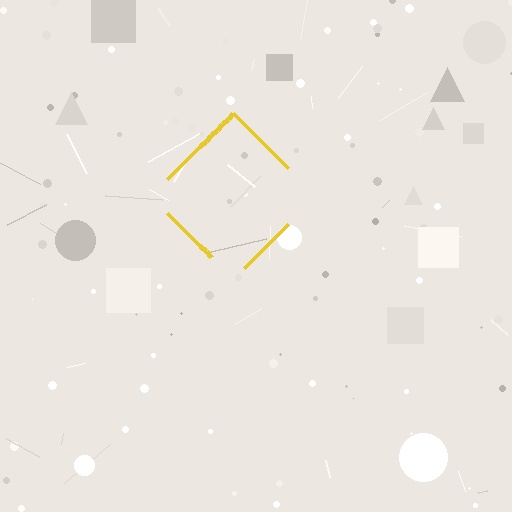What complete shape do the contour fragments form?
The contour fragments form a diamond.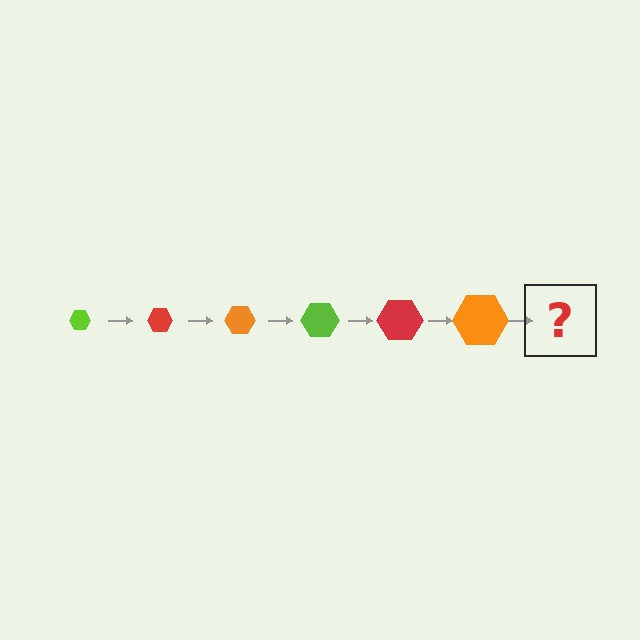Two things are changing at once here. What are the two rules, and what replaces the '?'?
The two rules are that the hexagon grows larger each step and the color cycles through lime, red, and orange. The '?' should be a lime hexagon, larger than the previous one.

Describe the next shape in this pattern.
It should be a lime hexagon, larger than the previous one.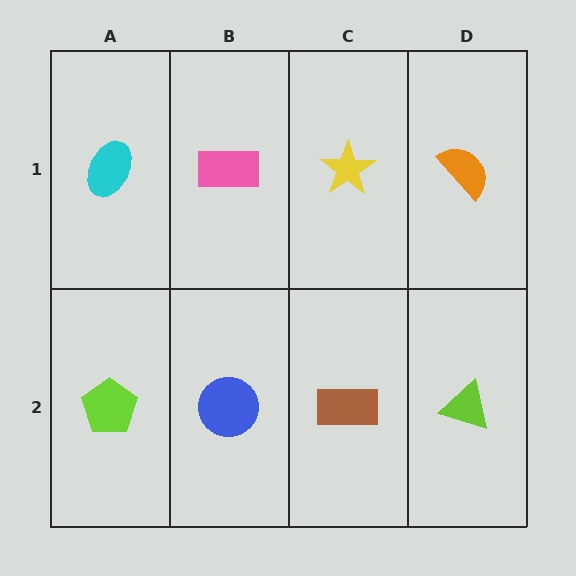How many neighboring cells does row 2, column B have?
3.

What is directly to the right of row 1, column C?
An orange semicircle.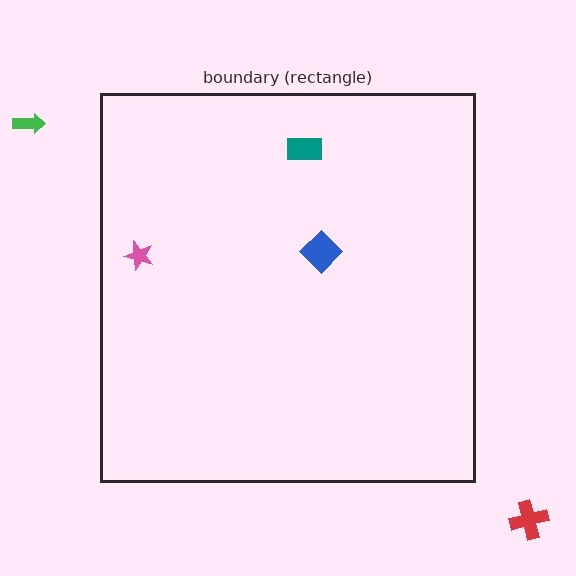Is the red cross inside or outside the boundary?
Outside.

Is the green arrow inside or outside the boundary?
Outside.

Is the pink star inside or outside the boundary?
Inside.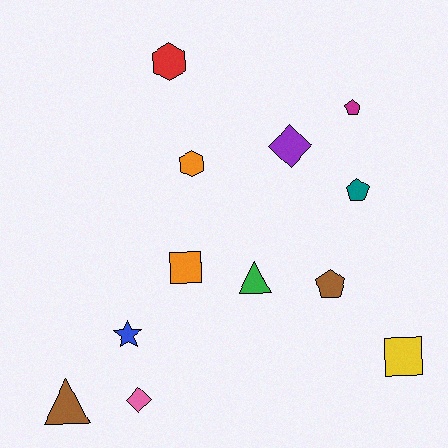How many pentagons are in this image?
There are 3 pentagons.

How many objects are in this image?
There are 12 objects.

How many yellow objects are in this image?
There is 1 yellow object.